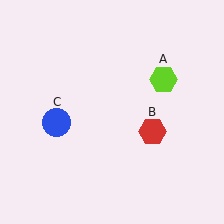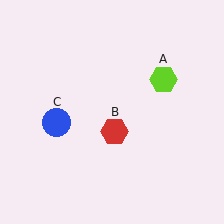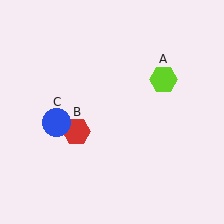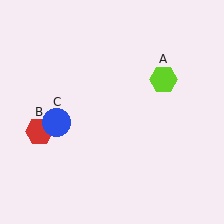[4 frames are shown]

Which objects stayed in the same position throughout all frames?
Lime hexagon (object A) and blue circle (object C) remained stationary.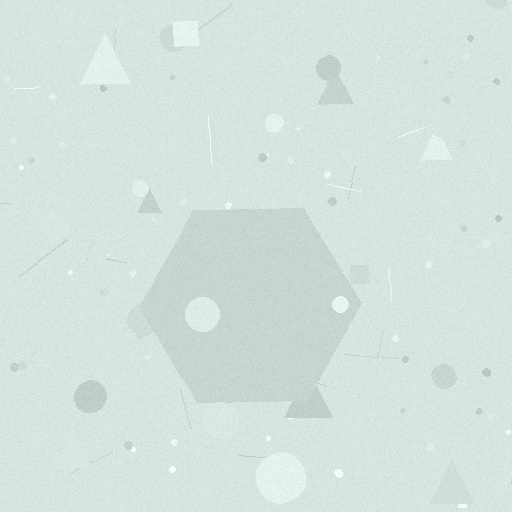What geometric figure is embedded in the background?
A hexagon is embedded in the background.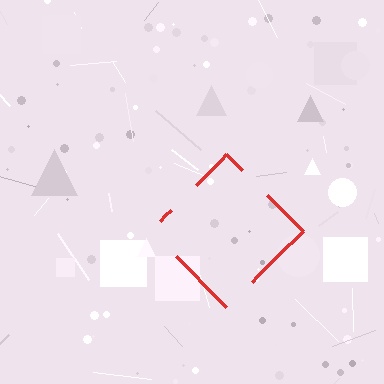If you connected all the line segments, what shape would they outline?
They would outline a diamond.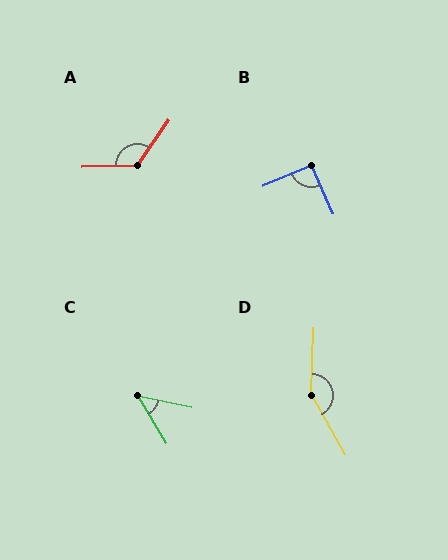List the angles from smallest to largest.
C (47°), B (91°), A (126°), D (148°).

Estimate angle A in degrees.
Approximately 126 degrees.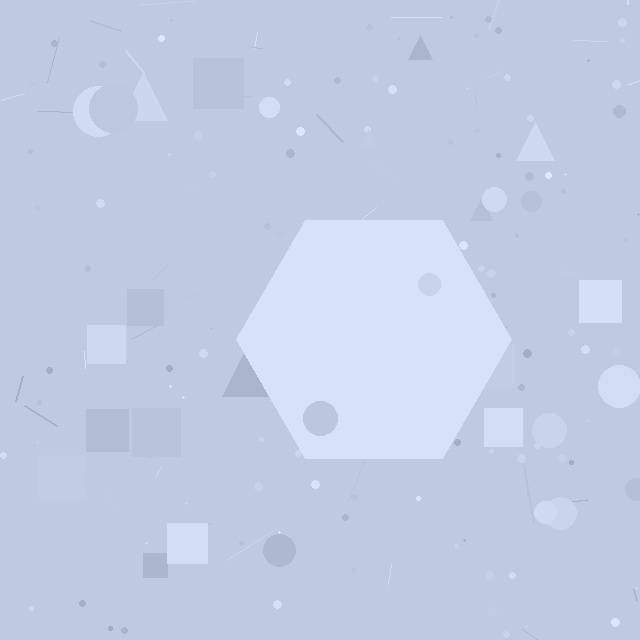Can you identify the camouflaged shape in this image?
The camouflaged shape is a hexagon.